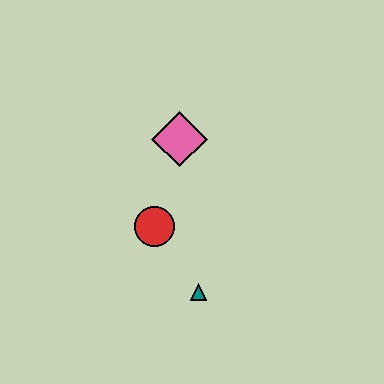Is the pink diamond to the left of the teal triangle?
Yes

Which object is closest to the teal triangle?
The red circle is closest to the teal triangle.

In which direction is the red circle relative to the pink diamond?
The red circle is below the pink diamond.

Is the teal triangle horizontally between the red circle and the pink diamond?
No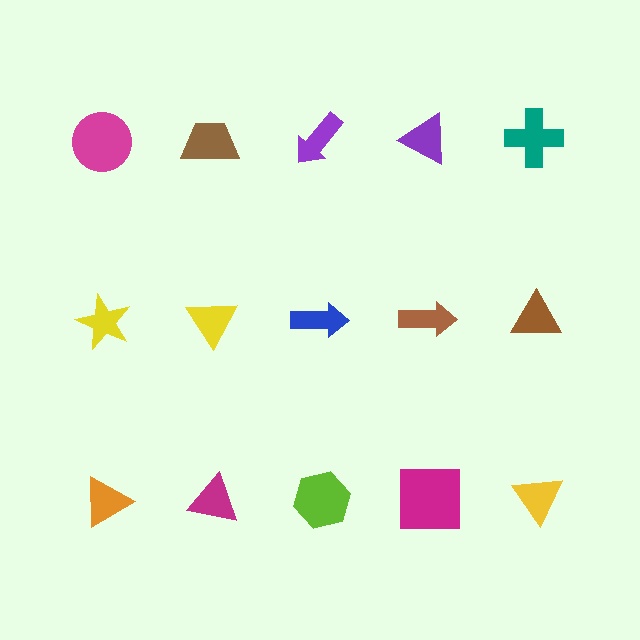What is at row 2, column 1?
A yellow star.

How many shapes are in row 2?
5 shapes.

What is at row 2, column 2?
A yellow triangle.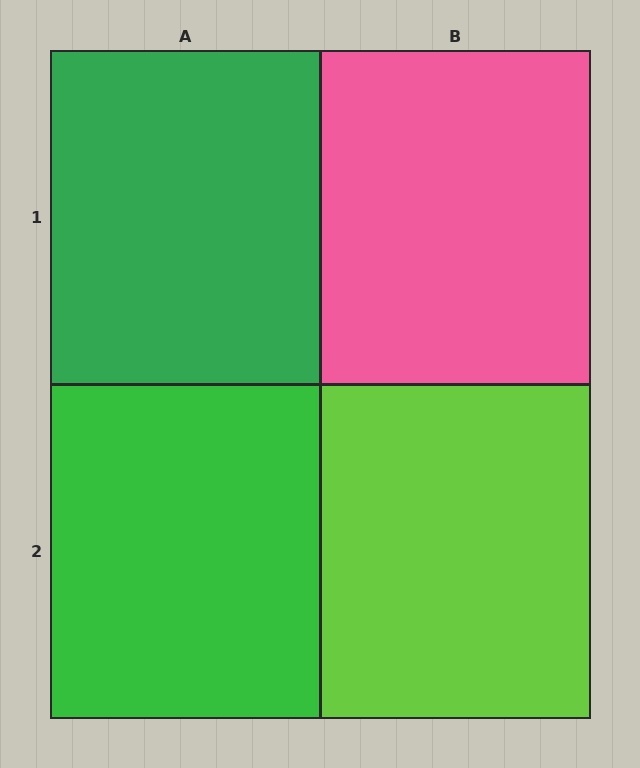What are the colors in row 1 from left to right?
Green, pink.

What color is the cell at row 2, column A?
Green.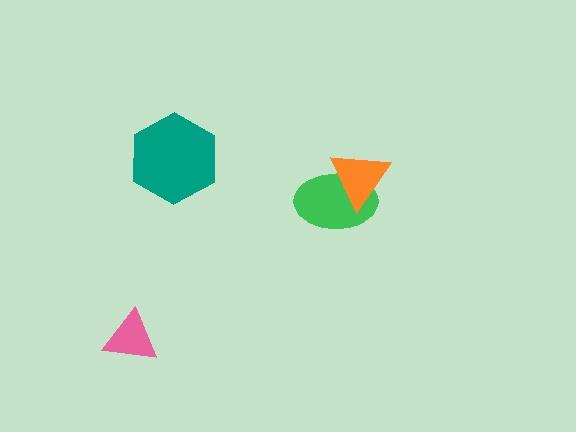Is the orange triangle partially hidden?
No, no other shape covers it.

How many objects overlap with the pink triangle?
0 objects overlap with the pink triangle.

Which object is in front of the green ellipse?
The orange triangle is in front of the green ellipse.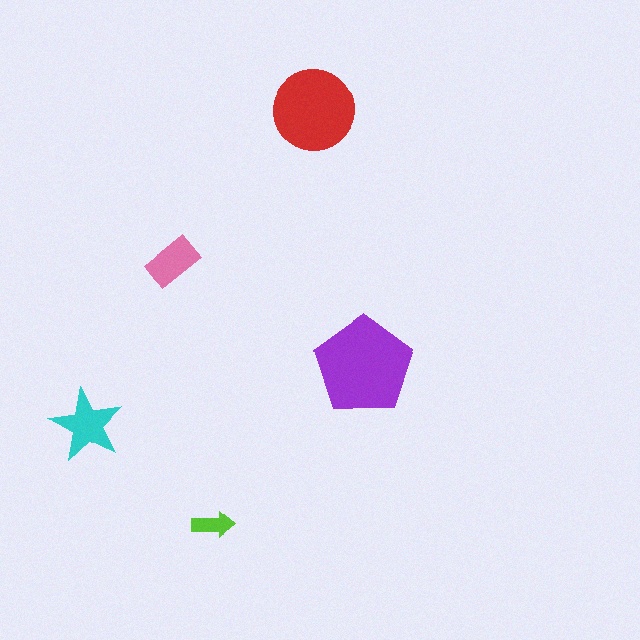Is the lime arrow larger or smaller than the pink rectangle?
Smaller.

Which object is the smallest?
The lime arrow.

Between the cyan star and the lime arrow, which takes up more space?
The cyan star.